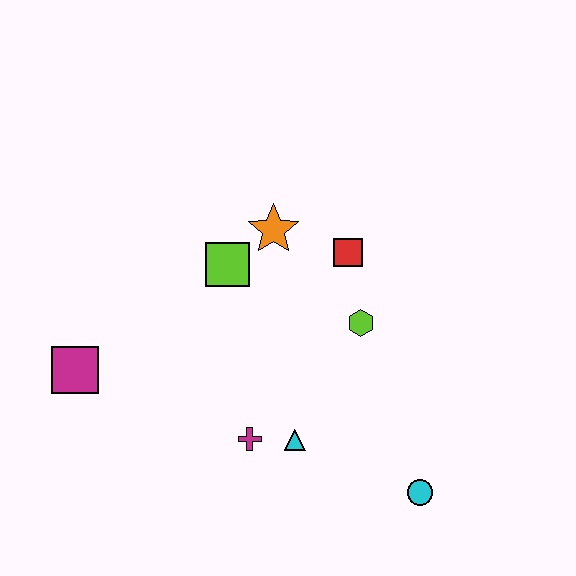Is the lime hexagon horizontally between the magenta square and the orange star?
No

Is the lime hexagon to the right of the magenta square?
Yes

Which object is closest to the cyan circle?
The cyan triangle is closest to the cyan circle.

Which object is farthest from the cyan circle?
The magenta square is farthest from the cyan circle.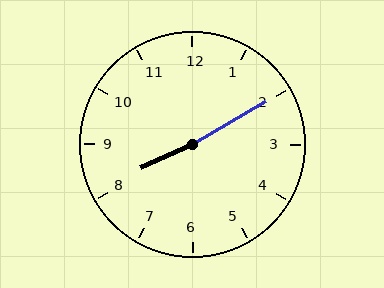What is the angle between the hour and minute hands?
Approximately 175 degrees.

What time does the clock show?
8:10.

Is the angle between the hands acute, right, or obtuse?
It is obtuse.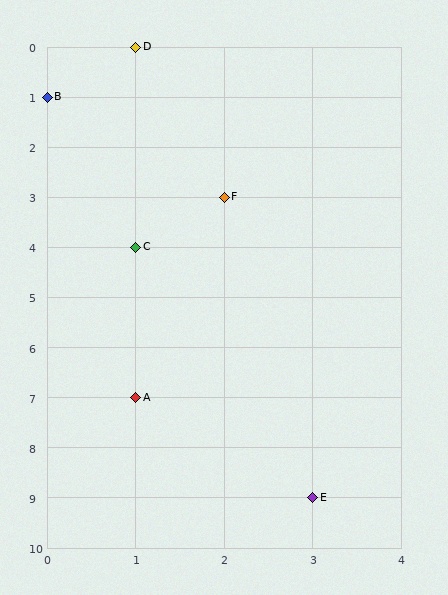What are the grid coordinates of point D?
Point D is at grid coordinates (1, 0).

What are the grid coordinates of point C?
Point C is at grid coordinates (1, 4).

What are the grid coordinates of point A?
Point A is at grid coordinates (1, 7).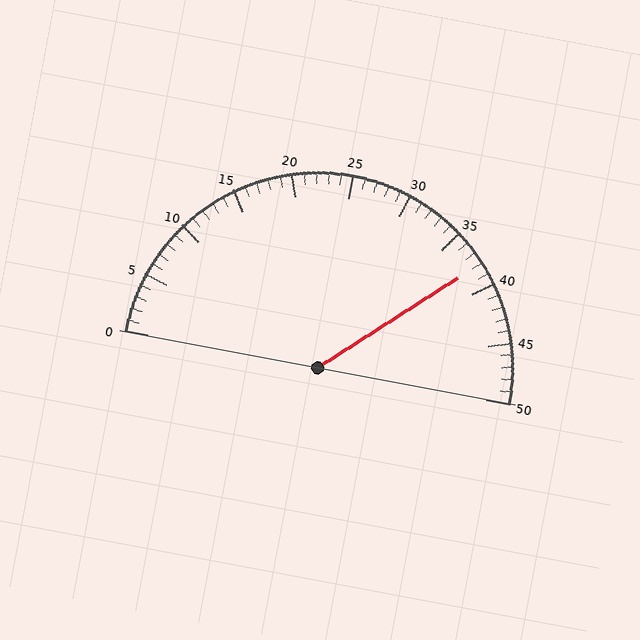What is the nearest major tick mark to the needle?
The nearest major tick mark is 40.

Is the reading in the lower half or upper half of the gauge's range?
The reading is in the upper half of the range (0 to 50).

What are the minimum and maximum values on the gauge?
The gauge ranges from 0 to 50.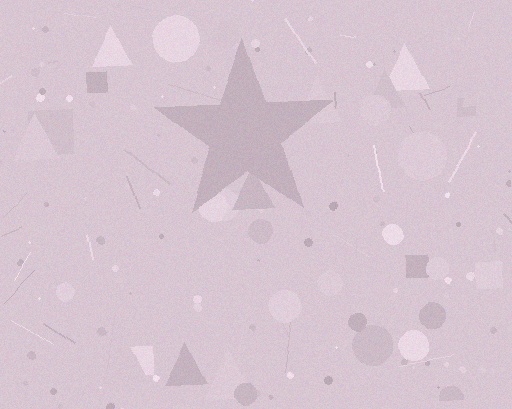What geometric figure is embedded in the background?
A star is embedded in the background.